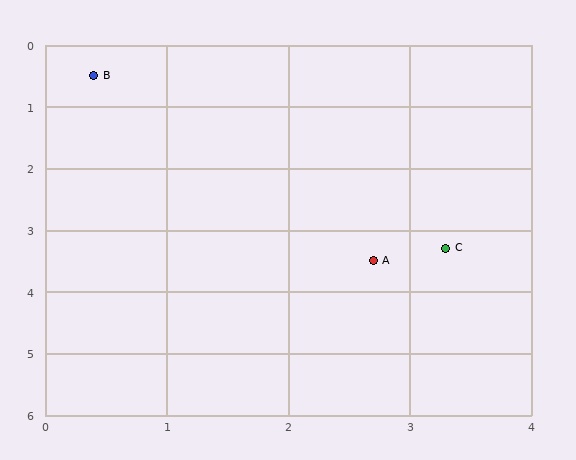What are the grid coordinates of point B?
Point B is at approximately (0.4, 0.5).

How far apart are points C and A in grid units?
Points C and A are about 0.6 grid units apart.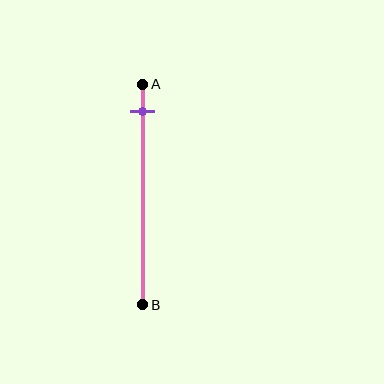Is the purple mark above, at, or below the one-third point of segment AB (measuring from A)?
The purple mark is above the one-third point of segment AB.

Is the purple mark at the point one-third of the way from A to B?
No, the mark is at about 10% from A, not at the 33% one-third point.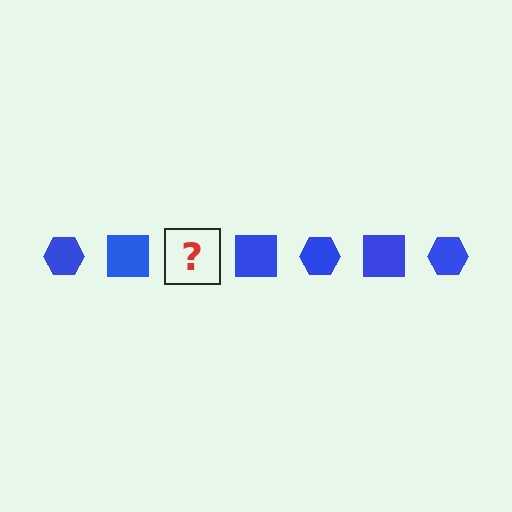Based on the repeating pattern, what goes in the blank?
The blank should be a blue hexagon.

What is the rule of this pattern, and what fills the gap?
The rule is that the pattern cycles through hexagon, square shapes in blue. The gap should be filled with a blue hexagon.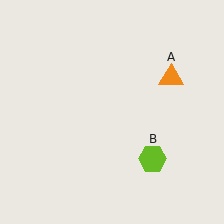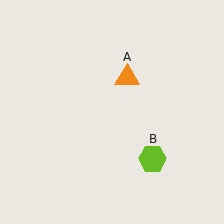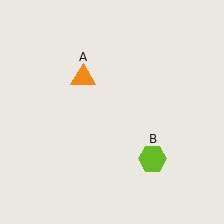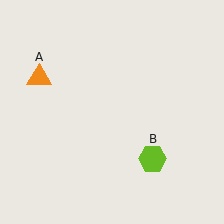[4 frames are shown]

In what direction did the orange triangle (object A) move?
The orange triangle (object A) moved left.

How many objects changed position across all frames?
1 object changed position: orange triangle (object A).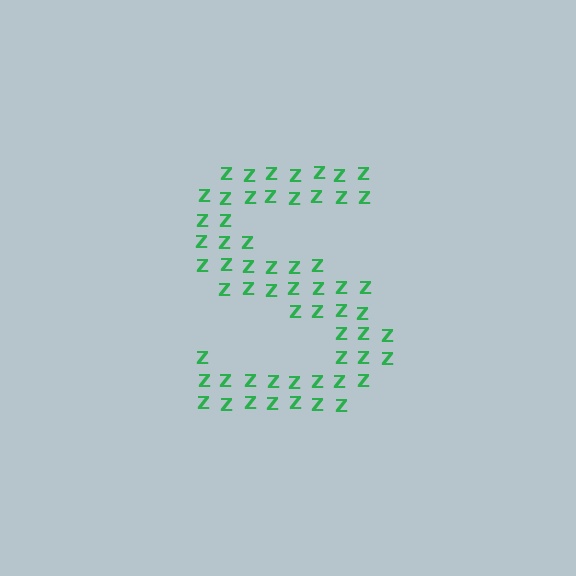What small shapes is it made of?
It is made of small letter Z's.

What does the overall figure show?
The overall figure shows the letter S.